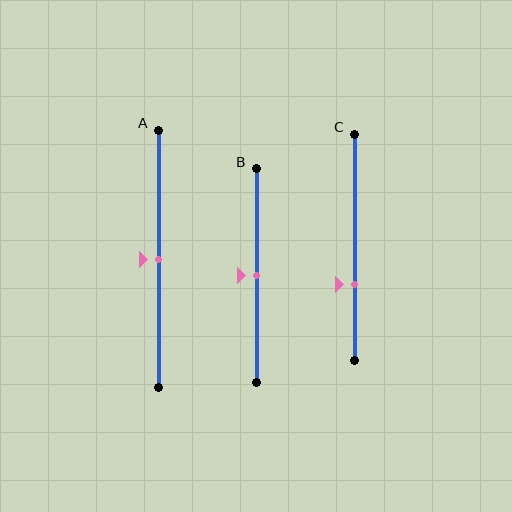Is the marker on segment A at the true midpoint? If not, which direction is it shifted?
Yes, the marker on segment A is at the true midpoint.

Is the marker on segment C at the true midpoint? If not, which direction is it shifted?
No, the marker on segment C is shifted downward by about 17% of the segment length.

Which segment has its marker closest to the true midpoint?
Segment A has its marker closest to the true midpoint.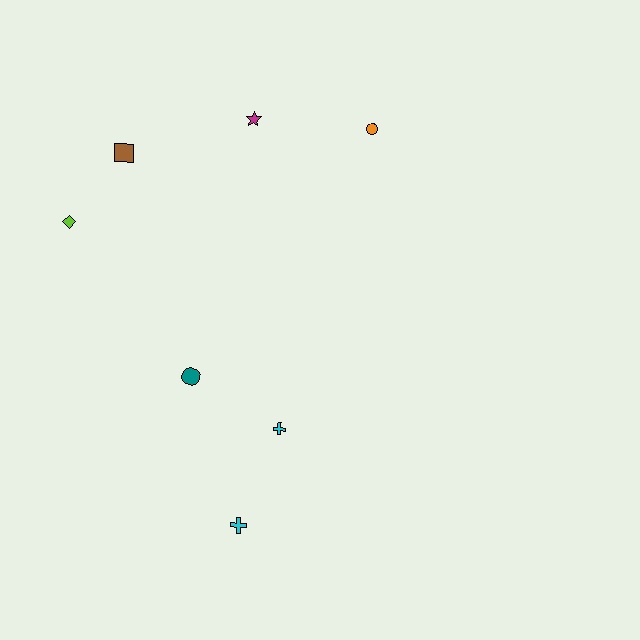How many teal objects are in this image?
There is 1 teal object.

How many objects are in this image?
There are 7 objects.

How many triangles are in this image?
There are no triangles.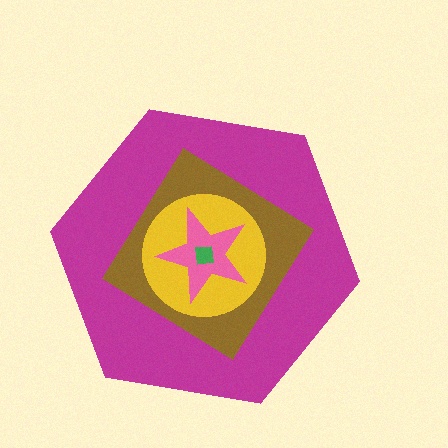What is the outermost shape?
The magenta hexagon.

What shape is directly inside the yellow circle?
The pink star.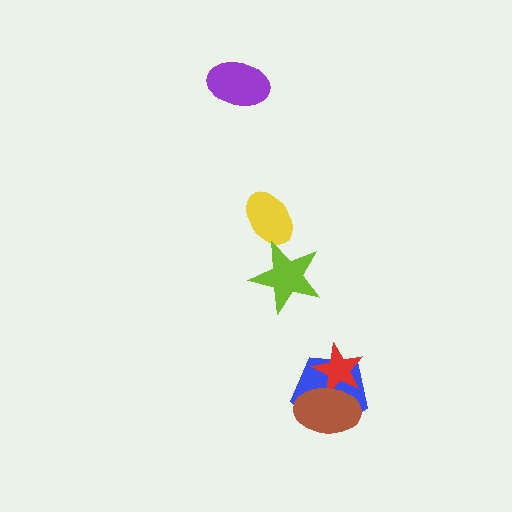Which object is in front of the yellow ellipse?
The lime star is in front of the yellow ellipse.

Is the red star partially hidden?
Yes, it is partially covered by another shape.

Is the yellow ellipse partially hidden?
Yes, it is partially covered by another shape.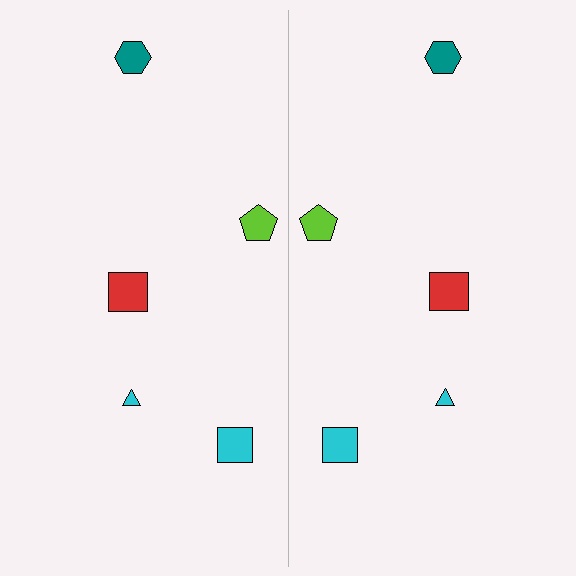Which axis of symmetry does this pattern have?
The pattern has a vertical axis of symmetry running through the center of the image.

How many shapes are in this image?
There are 10 shapes in this image.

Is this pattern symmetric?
Yes, this pattern has bilateral (reflection) symmetry.